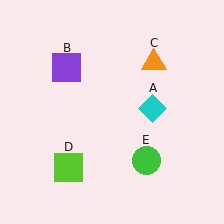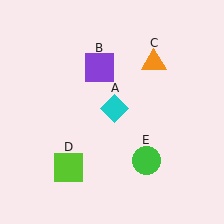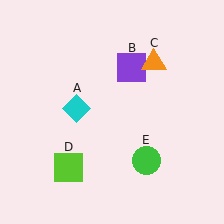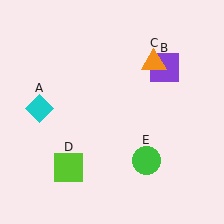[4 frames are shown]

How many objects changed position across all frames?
2 objects changed position: cyan diamond (object A), purple square (object B).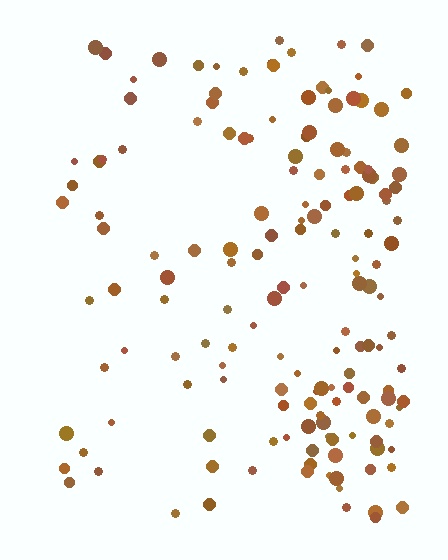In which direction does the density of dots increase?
From left to right, with the right side densest.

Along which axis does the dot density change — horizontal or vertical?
Horizontal.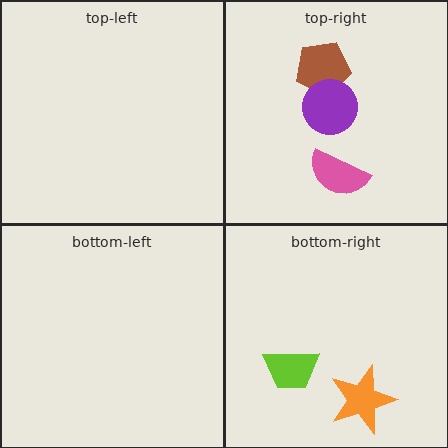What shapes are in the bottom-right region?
The lime trapezoid, the orange star.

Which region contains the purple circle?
The top-right region.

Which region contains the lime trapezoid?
The bottom-right region.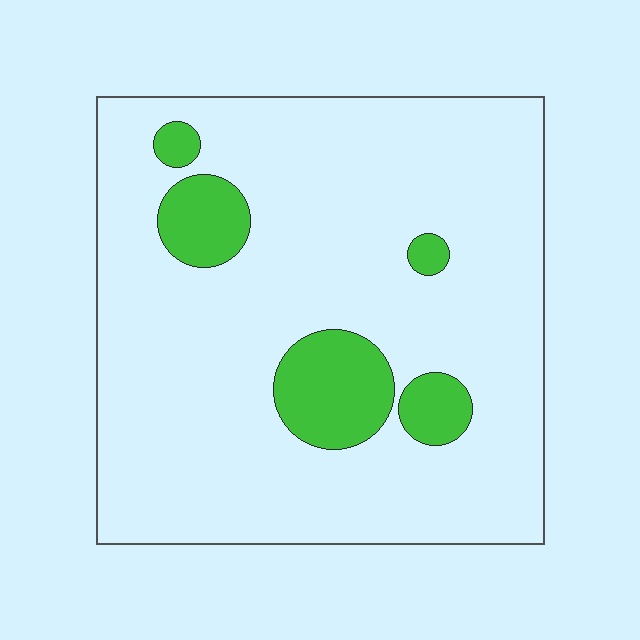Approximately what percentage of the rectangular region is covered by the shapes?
Approximately 15%.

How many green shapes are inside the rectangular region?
5.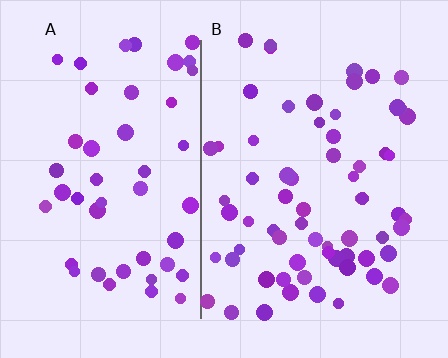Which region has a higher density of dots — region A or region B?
B (the right).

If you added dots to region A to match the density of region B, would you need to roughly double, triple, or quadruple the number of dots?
Approximately double.